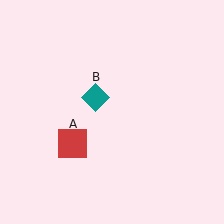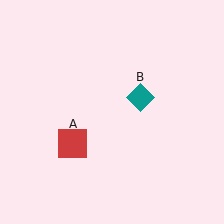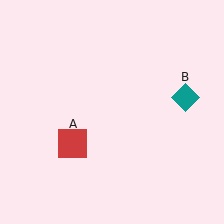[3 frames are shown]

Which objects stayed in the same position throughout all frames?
Red square (object A) remained stationary.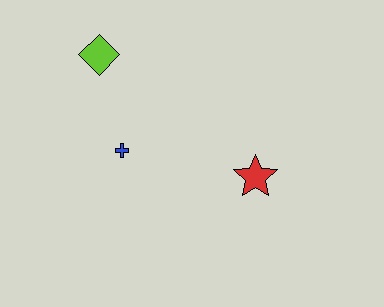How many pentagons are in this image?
There are no pentagons.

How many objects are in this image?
There are 3 objects.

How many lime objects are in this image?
There is 1 lime object.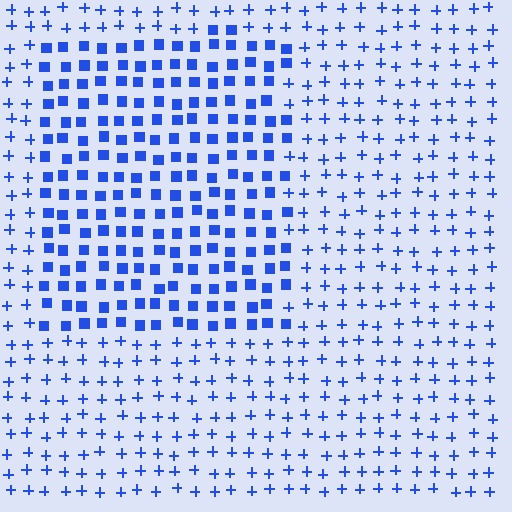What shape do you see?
I see a rectangle.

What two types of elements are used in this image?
The image uses squares inside the rectangle region and plus signs outside it.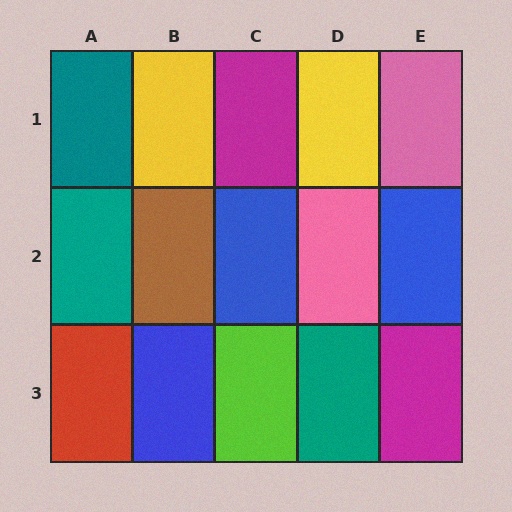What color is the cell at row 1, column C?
Magenta.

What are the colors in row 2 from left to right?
Teal, brown, blue, pink, blue.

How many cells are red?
1 cell is red.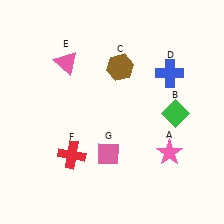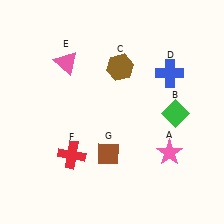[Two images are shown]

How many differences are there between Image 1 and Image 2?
There is 1 difference between the two images.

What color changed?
The diamond (G) changed from pink in Image 1 to brown in Image 2.